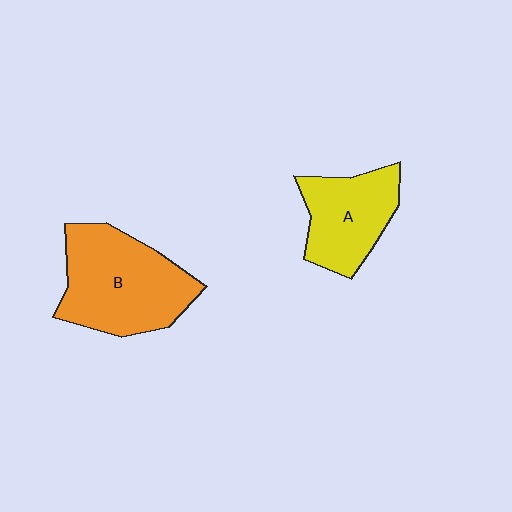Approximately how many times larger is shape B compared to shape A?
Approximately 1.5 times.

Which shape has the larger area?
Shape B (orange).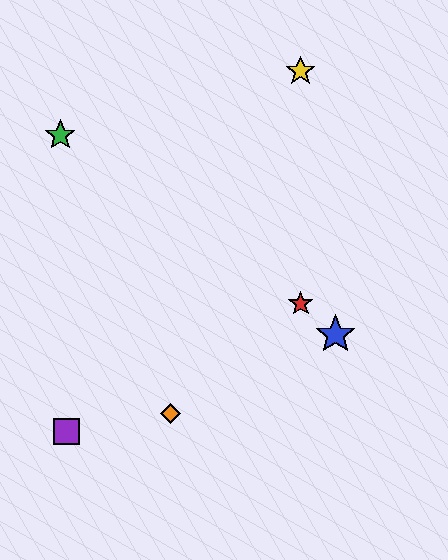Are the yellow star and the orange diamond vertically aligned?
No, the yellow star is at x≈301 and the orange diamond is at x≈170.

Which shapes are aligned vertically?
The red star, the yellow star are aligned vertically.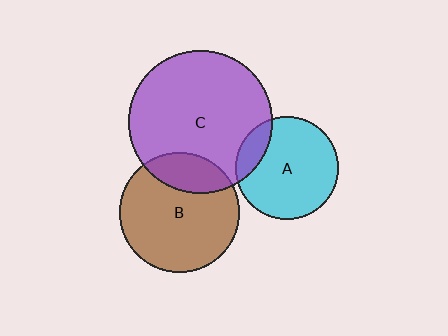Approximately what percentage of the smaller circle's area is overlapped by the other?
Approximately 20%.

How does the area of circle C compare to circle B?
Approximately 1.4 times.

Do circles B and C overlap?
Yes.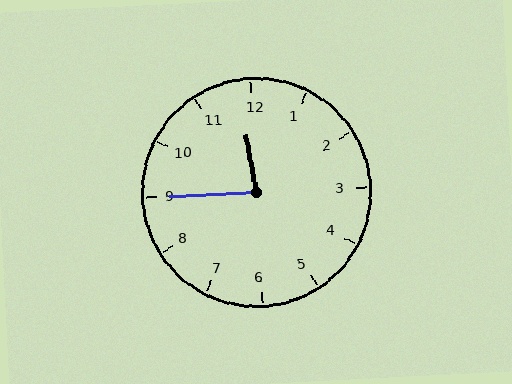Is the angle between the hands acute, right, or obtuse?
It is acute.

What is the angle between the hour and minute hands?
Approximately 82 degrees.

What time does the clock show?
11:45.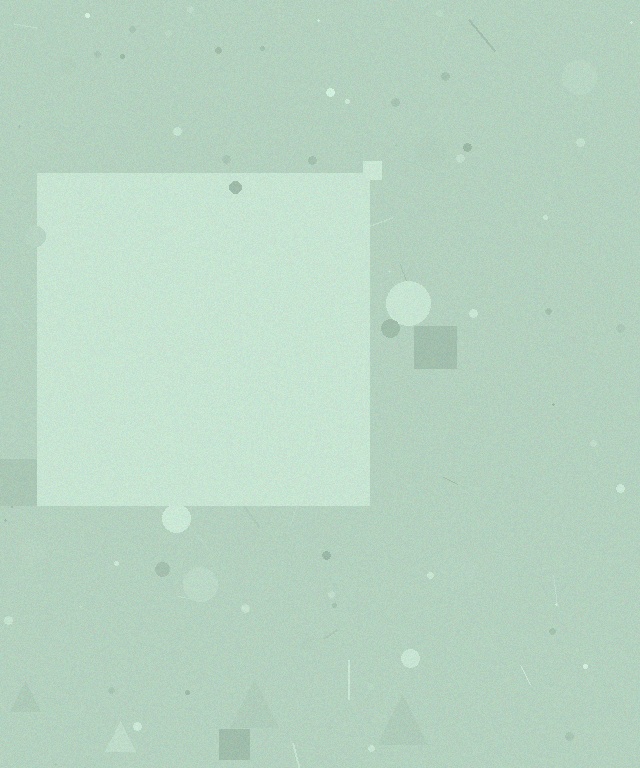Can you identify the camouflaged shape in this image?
The camouflaged shape is a square.